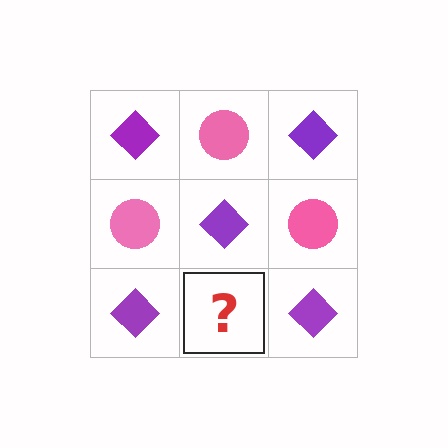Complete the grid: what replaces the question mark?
The question mark should be replaced with a pink circle.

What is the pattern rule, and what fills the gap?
The rule is that it alternates purple diamond and pink circle in a checkerboard pattern. The gap should be filled with a pink circle.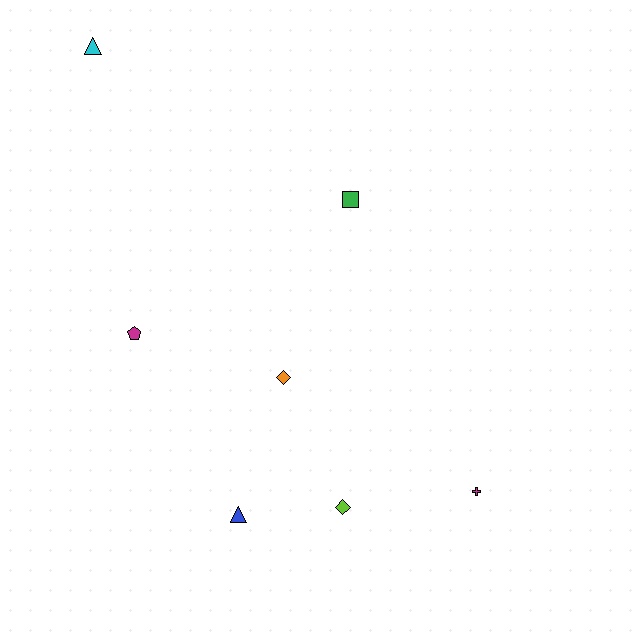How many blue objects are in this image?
There is 1 blue object.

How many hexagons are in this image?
There are no hexagons.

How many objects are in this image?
There are 7 objects.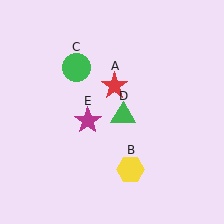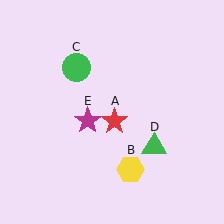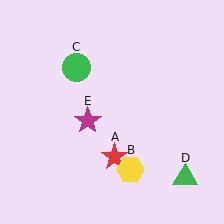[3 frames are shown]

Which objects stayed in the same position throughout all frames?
Yellow hexagon (object B) and green circle (object C) and magenta star (object E) remained stationary.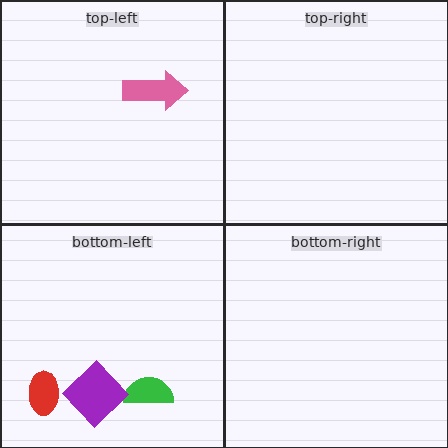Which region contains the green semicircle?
The bottom-left region.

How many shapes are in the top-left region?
1.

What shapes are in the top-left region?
The pink arrow.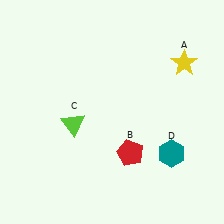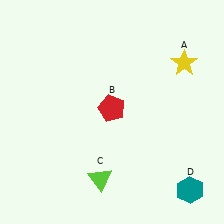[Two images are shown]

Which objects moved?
The objects that moved are: the red pentagon (B), the lime triangle (C), the teal hexagon (D).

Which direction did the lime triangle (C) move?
The lime triangle (C) moved down.